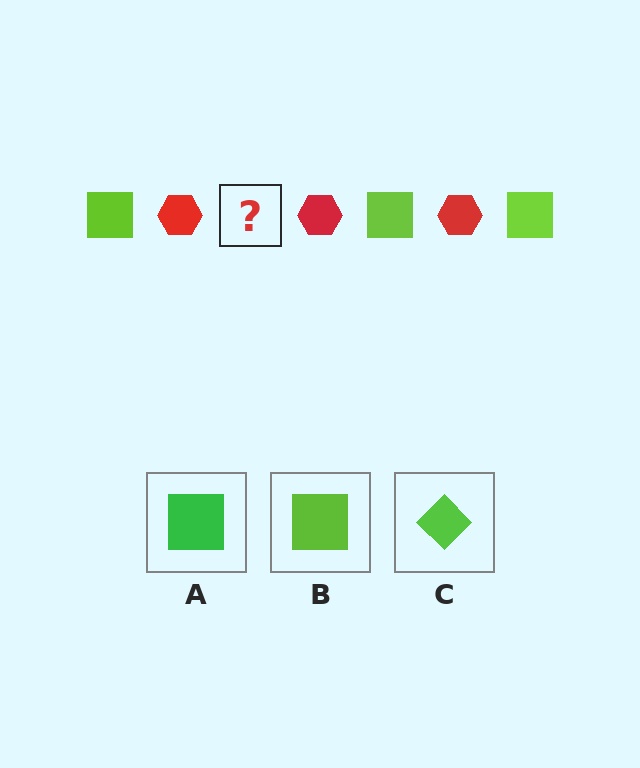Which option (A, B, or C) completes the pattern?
B.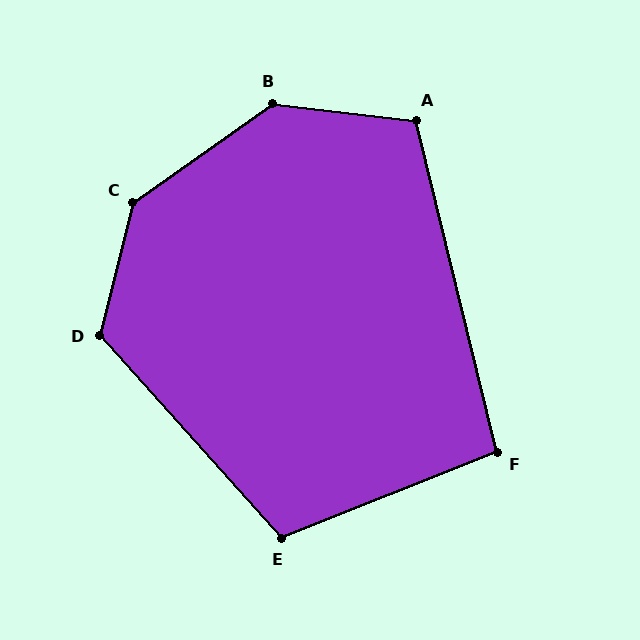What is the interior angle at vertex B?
Approximately 138 degrees (obtuse).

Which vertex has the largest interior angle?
C, at approximately 139 degrees.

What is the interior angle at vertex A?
Approximately 110 degrees (obtuse).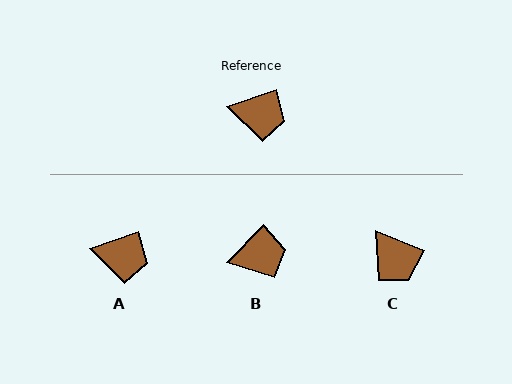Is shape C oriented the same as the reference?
No, it is off by about 41 degrees.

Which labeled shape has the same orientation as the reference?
A.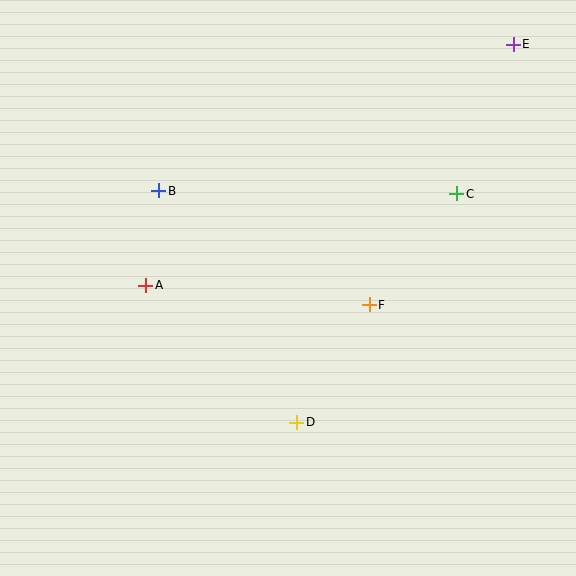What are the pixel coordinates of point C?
Point C is at (457, 194).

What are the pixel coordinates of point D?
Point D is at (297, 422).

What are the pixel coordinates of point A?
Point A is at (146, 285).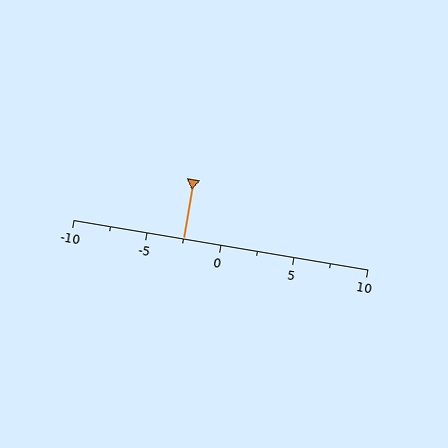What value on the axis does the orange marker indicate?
The marker indicates approximately -2.5.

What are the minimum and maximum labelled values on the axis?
The axis runs from -10 to 10.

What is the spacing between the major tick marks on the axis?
The major ticks are spaced 5 apart.